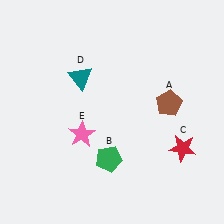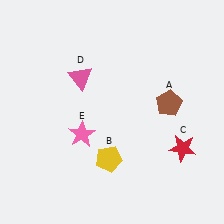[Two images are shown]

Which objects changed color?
B changed from green to yellow. D changed from teal to pink.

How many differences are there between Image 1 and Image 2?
There are 2 differences between the two images.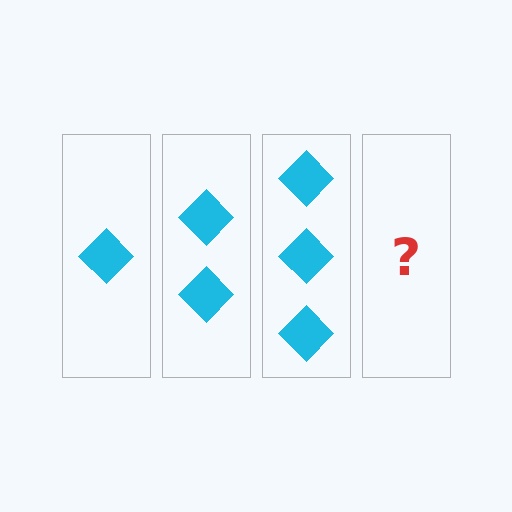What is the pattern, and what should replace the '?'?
The pattern is that each step adds one more diamond. The '?' should be 4 diamonds.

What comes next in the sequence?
The next element should be 4 diamonds.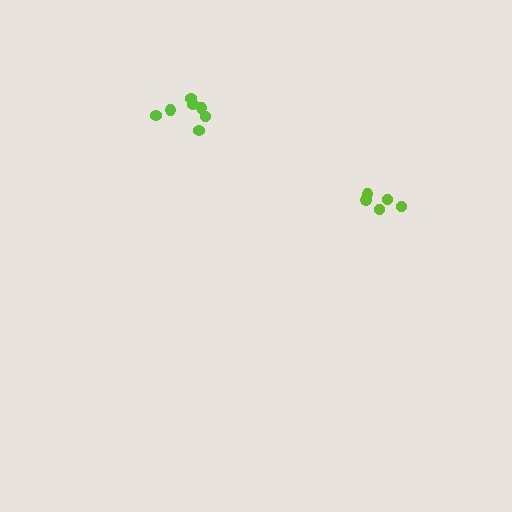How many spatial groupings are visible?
There are 2 spatial groupings.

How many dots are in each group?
Group 1: 5 dots, Group 2: 7 dots (12 total).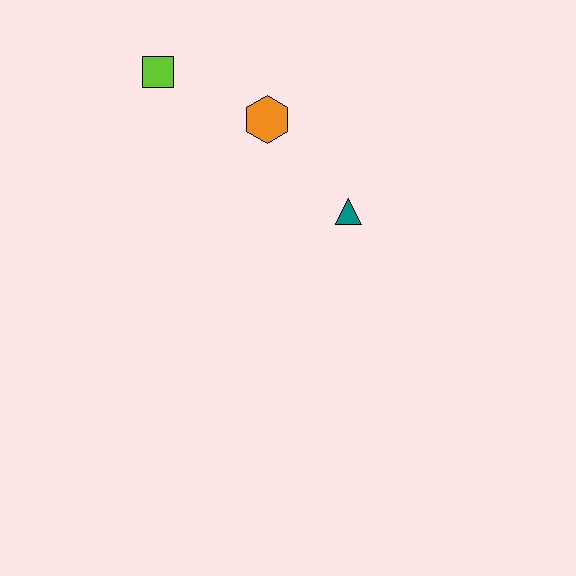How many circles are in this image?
There are no circles.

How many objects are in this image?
There are 3 objects.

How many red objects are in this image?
There are no red objects.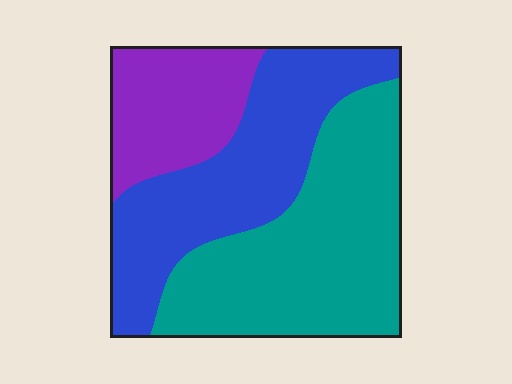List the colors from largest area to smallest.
From largest to smallest: teal, blue, purple.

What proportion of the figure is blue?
Blue covers about 35% of the figure.